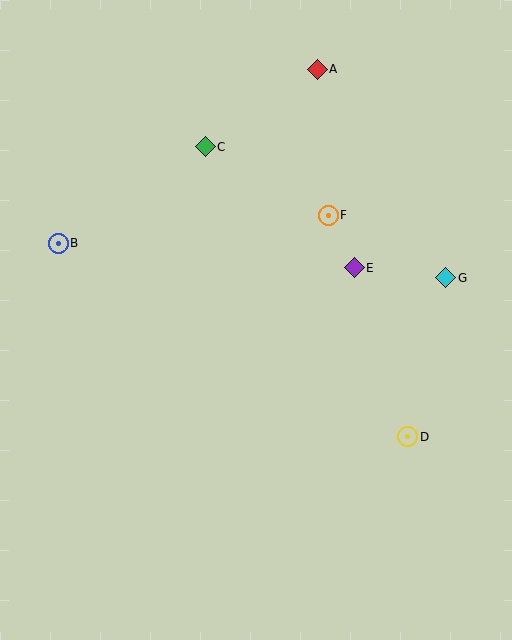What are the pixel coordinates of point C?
Point C is at (205, 147).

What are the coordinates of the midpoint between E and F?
The midpoint between E and F is at (341, 242).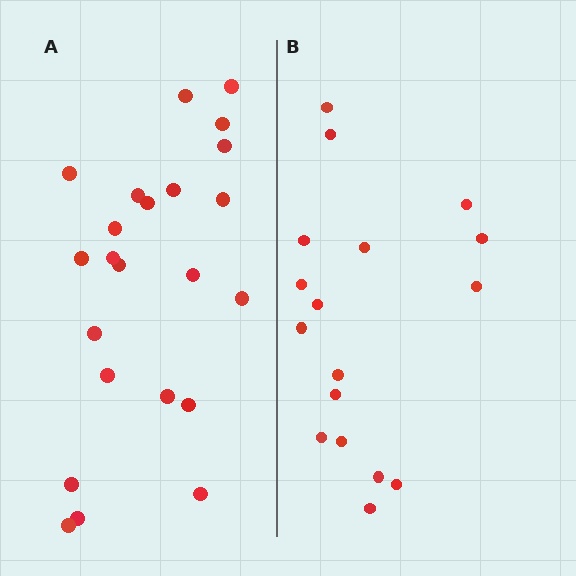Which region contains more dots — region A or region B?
Region A (the left region) has more dots.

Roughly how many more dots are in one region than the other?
Region A has about 6 more dots than region B.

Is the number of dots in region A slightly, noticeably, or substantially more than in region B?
Region A has noticeably more, but not dramatically so. The ratio is roughly 1.4 to 1.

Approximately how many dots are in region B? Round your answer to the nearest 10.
About 20 dots. (The exact count is 17, which rounds to 20.)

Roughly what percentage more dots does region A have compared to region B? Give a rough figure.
About 35% more.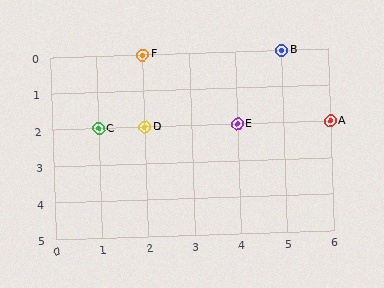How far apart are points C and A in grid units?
Points C and A are 5 columns apart.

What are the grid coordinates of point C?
Point C is at grid coordinates (1, 2).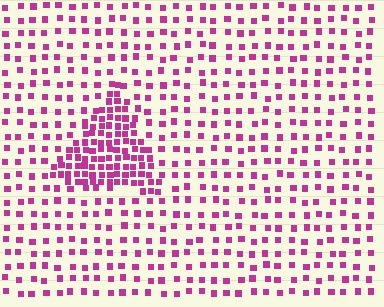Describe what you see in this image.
The image contains small magenta elements arranged at two different densities. A triangle-shaped region is visible where the elements are more densely packed than the surrounding area.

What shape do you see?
I see a triangle.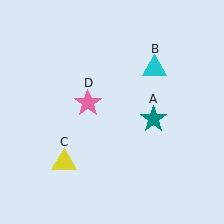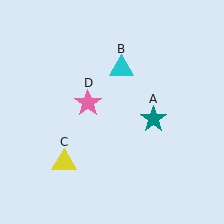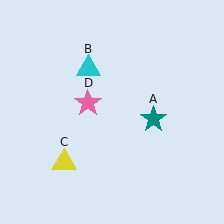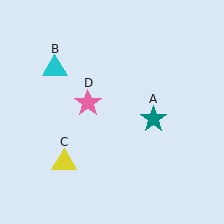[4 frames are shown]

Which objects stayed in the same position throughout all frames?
Teal star (object A) and yellow triangle (object C) and pink star (object D) remained stationary.